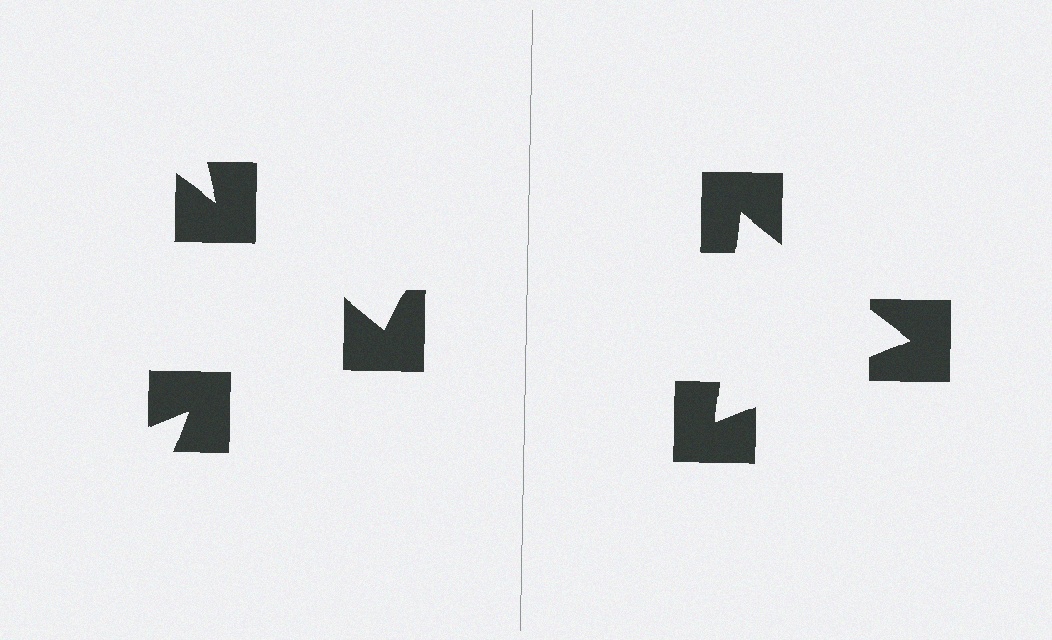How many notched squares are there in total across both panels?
6 — 3 on each side.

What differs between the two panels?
The notched squares are positioned identically on both sides; only the wedge orientations differ. On the right they align to a triangle; on the left they are misaligned.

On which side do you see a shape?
An illusory triangle appears on the right side. On the left side the wedge cuts are rotated, so no coherent shape forms.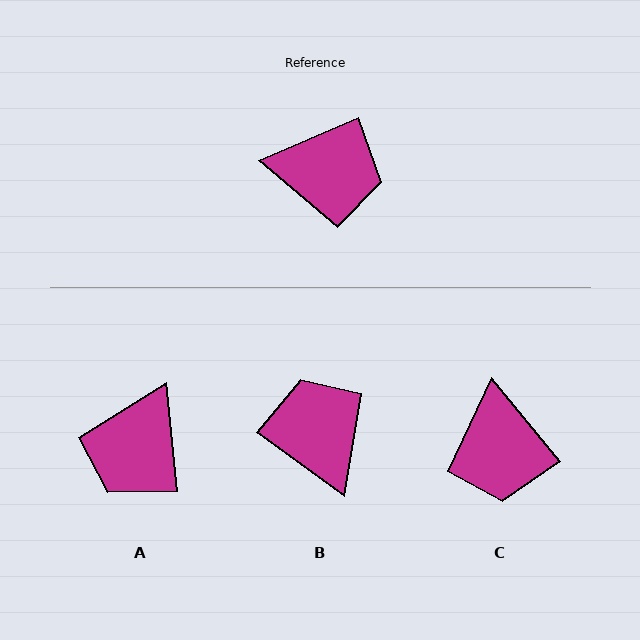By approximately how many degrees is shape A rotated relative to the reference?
Approximately 108 degrees clockwise.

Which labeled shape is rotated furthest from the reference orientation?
B, about 121 degrees away.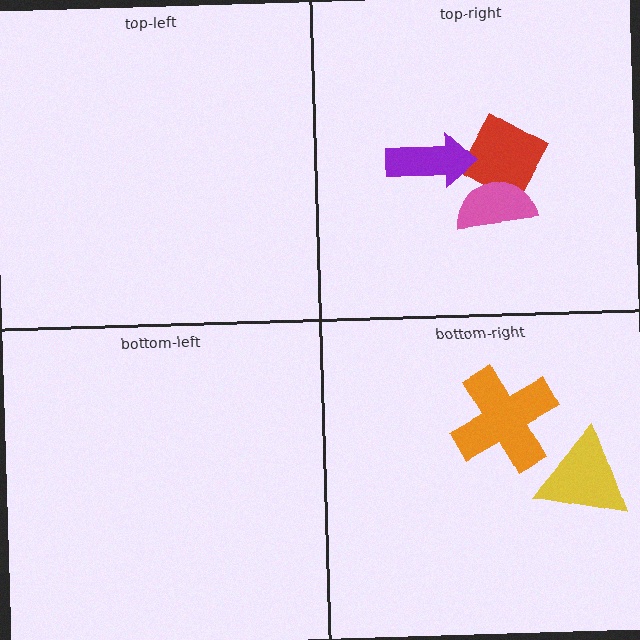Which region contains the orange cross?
The bottom-right region.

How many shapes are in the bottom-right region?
2.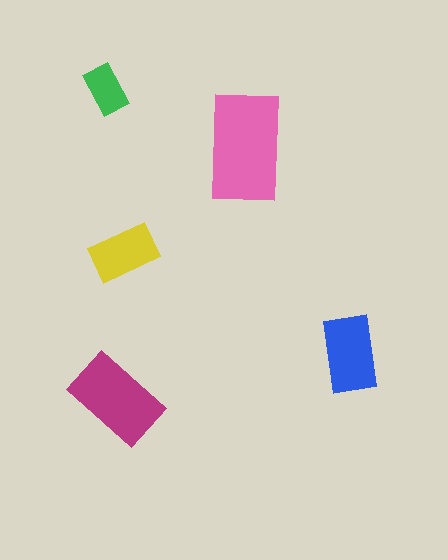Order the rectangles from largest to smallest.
the pink one, the magenta one, the blue one, the yellow one, the green one.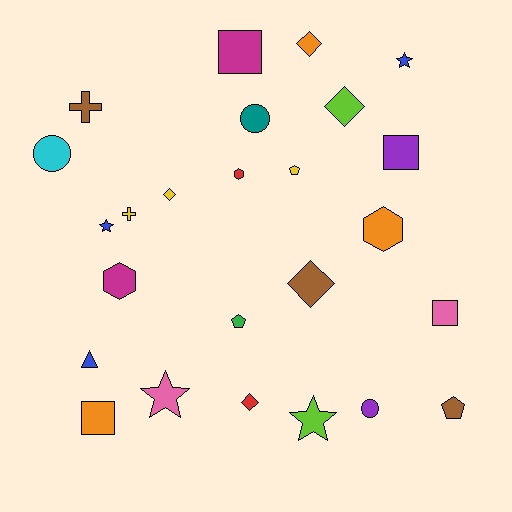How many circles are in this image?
There are 3 circles.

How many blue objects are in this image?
There are 3 blue objects.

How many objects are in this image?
There are 25 objects.